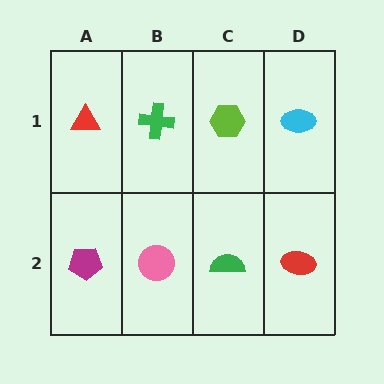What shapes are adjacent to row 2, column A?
A red triangle (row 1, column A), a pink circle (row 2, column B).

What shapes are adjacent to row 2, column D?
A cyan ellipse (row 1, column D), a green semicircle (row 2, column C).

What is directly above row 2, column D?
A cyan ellipse.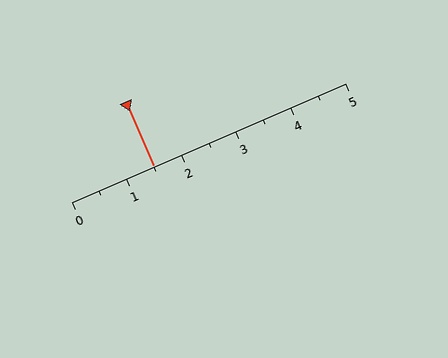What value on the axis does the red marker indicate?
The marker indicates approximately 1.5.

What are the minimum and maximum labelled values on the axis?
The axis runs from 0 to 5.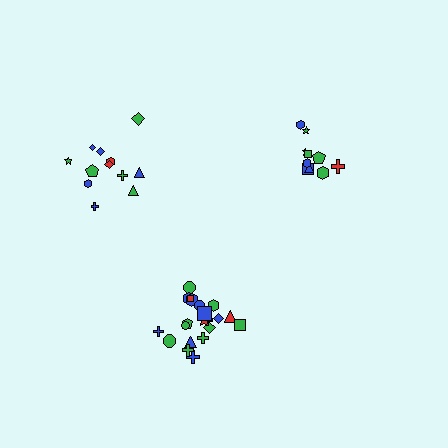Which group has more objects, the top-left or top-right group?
The top-left group.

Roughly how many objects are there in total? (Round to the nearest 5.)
Roughly 45 objects in total.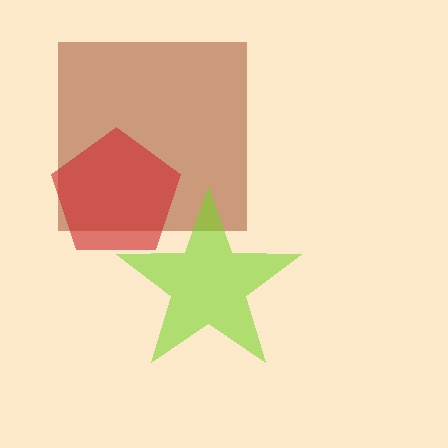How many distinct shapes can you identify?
There are 3 distinct shapes: a brown square, a lime star, a red pentagon.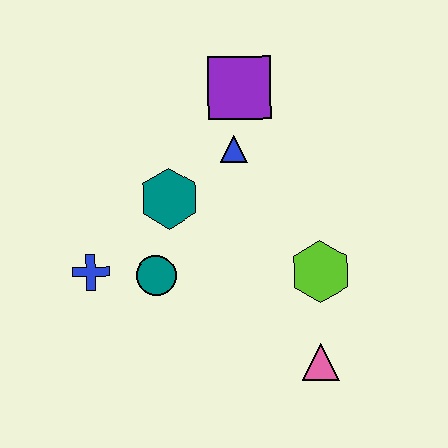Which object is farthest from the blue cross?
The pink triangle is farthest from the blue cross.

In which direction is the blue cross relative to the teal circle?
The blue cross is to the left of the teal circle.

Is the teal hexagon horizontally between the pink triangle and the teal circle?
Yes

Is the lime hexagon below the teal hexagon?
Yes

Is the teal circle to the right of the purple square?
No